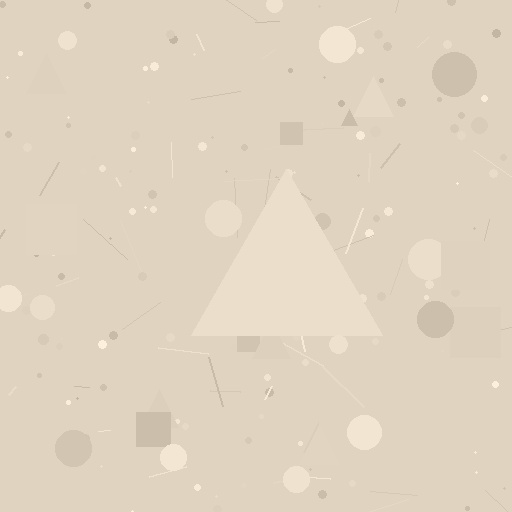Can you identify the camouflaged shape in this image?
The camouflaged shape is a triangle.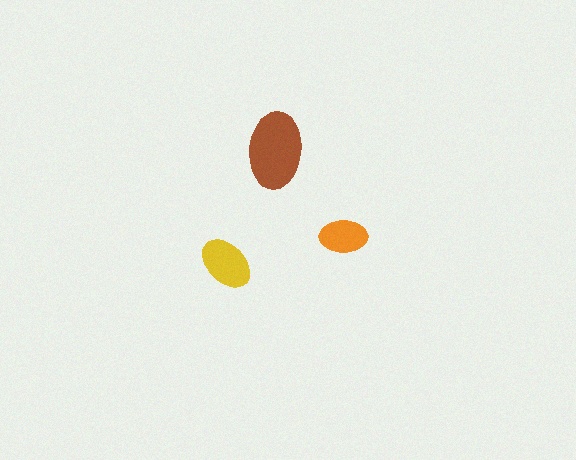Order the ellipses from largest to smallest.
the brown one, the yellow one, the orange one.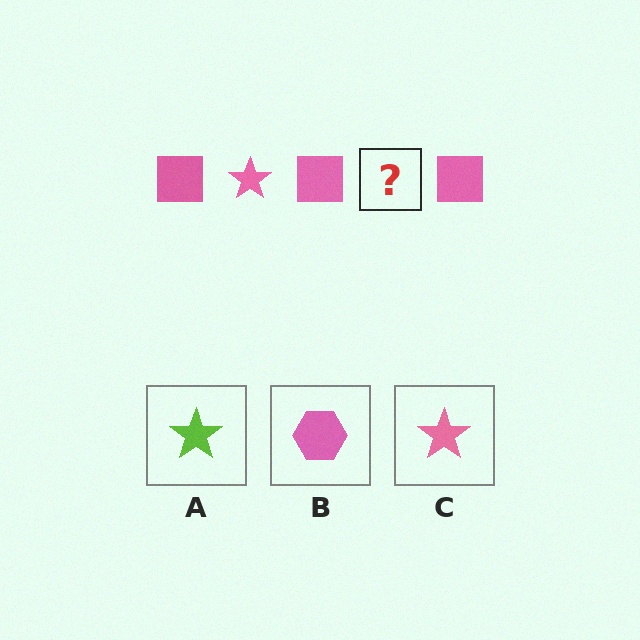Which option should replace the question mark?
Option C.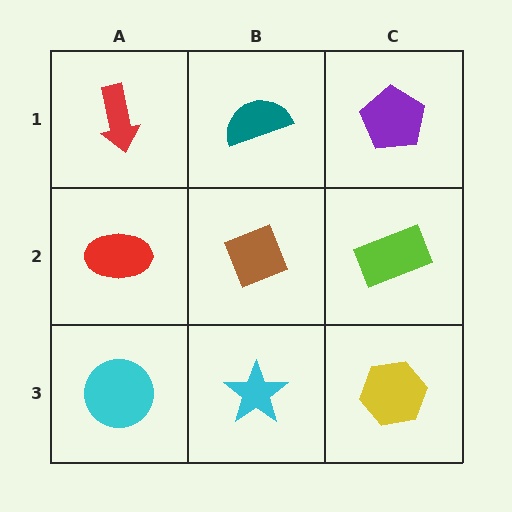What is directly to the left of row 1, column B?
A red arrow.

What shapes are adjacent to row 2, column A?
A red arrow (row 1, column A), a cyan circle (row 3, column A), a brown diamond (row 2, column B).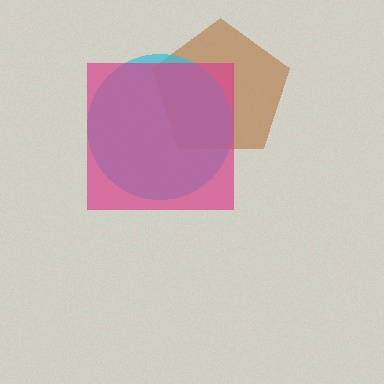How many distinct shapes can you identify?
There are 3 distinct shapes: a brown pentagon, a cyan circle, a magenta square.